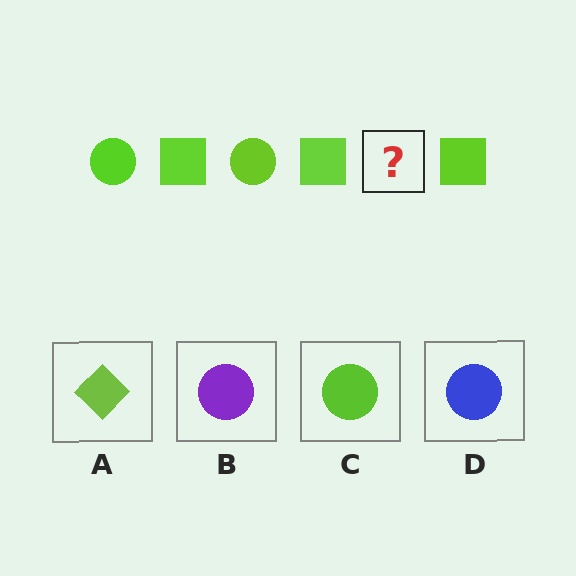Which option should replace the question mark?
Option C.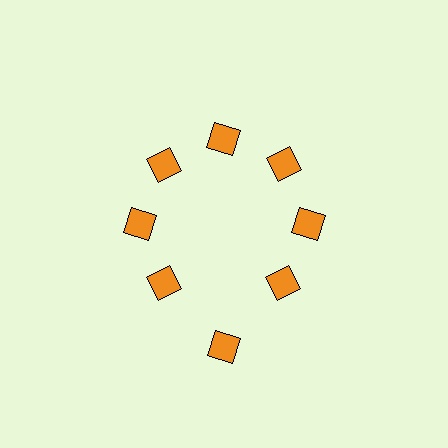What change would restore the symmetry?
The symmetry would be restored by moving it inward, back onto the ring so that all 8 diamonds sit at equal angles and equal distance from the center.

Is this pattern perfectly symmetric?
No. The 8 orange diamonds are arranged in a ring, but one element near the 6 o'clock position is pushed outward from the center, breaking the 8-fold rotational symmetry.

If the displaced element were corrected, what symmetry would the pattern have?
It would have 8-fold rotational symmetry — the pattern would map onto itself every 45 degrees.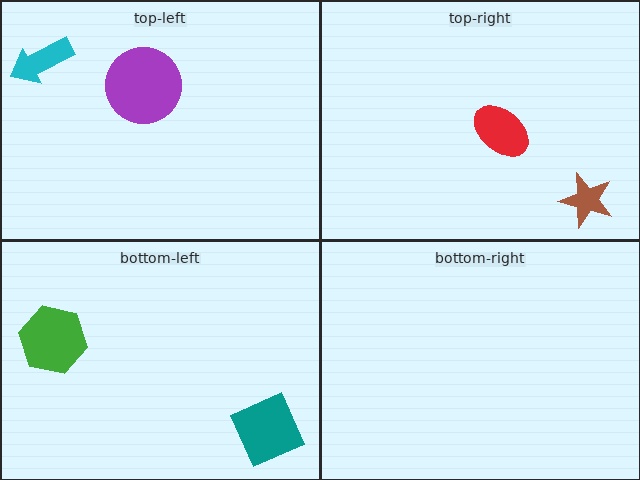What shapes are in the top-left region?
The purple circle, the cyan arrow.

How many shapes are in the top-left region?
2.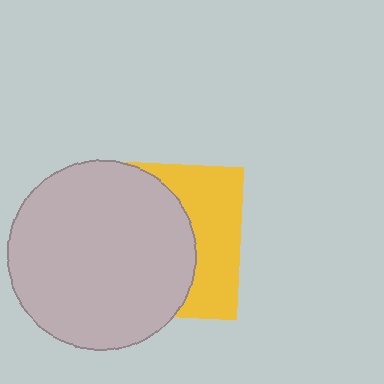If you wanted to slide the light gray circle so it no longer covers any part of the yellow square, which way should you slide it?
Slide it left — that is the most direct way to separate the two shapes.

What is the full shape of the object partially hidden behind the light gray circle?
The partially hidden object is a yellow square.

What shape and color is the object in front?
The object in front is a light gray circle.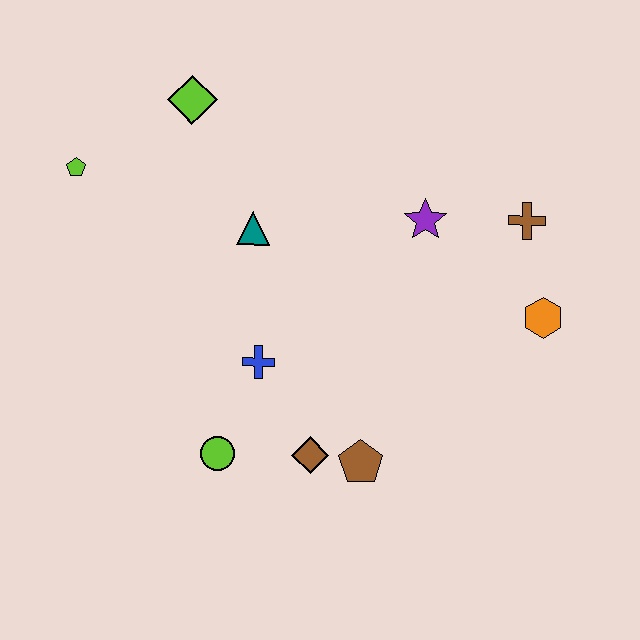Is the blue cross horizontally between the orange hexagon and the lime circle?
Yes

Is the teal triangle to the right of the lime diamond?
Yes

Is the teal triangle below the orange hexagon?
No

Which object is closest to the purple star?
The brown cross is closest to the purple star.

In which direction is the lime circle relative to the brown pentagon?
The lime circle is to the left of the brown pentagon.